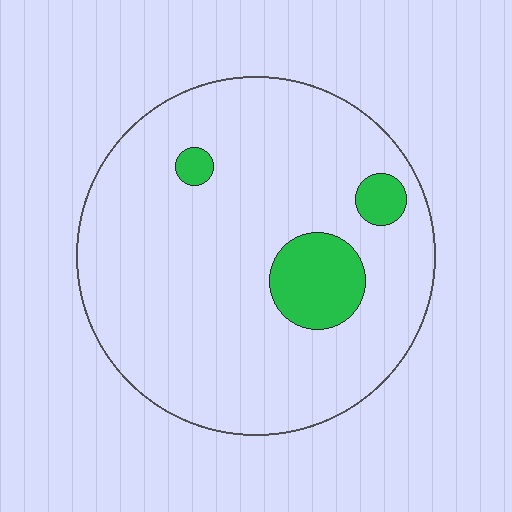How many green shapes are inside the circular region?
3.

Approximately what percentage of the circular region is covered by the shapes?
Approximately 10%.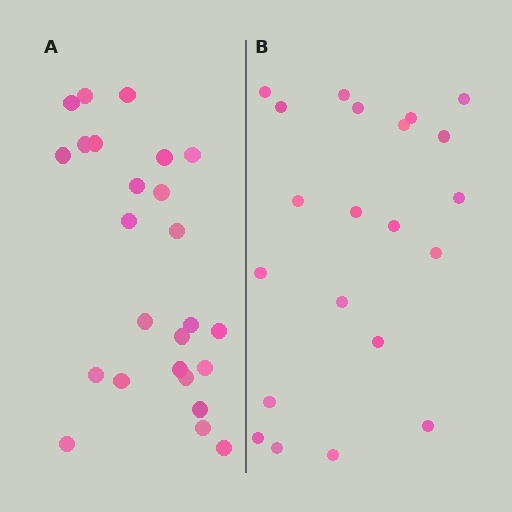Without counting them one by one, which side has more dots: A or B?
Region A (the left region) has more dots.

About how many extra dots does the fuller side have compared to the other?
Region A has about 4 more dots than region B.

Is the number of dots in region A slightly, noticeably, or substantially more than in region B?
Region A has only slightly more — the two regions are fairly close. The ratio is roughly 1.2 to 1.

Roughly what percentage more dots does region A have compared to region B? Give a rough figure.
About 20% more.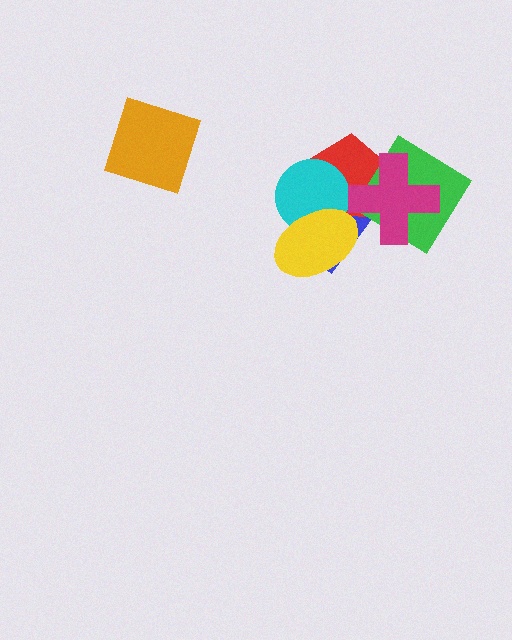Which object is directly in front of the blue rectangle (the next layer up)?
The red pentagon is directly in front of the blue rectangle.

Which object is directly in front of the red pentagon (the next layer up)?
The cyan circle is directly in front of the red pentagon.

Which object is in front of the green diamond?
The magenta cross is in front of the green diamond.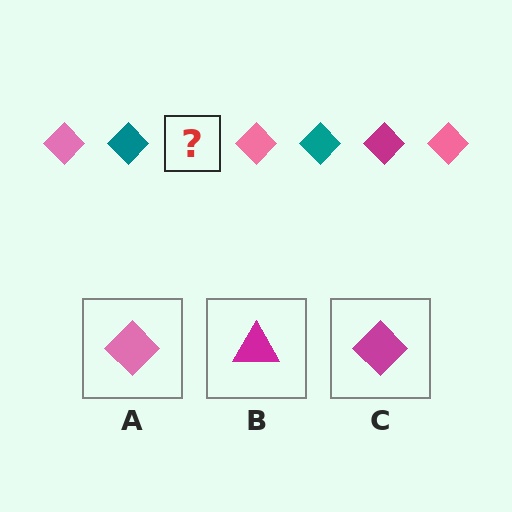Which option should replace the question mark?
Option C.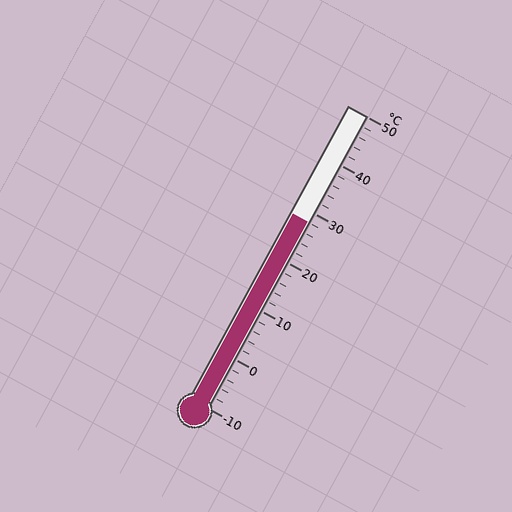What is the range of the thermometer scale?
The thermometer scale ranges from -10°C to 50°C.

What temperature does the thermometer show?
The thermometer shows approximately 28°C.